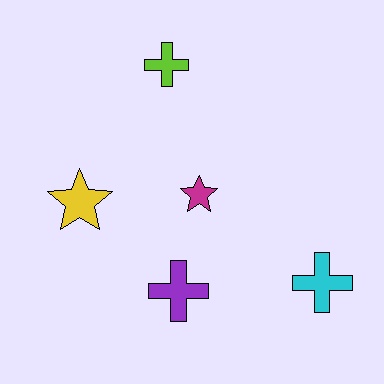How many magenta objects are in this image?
There is 1 magenta object.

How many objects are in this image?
There are 5 objects.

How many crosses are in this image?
There are 3 crosses.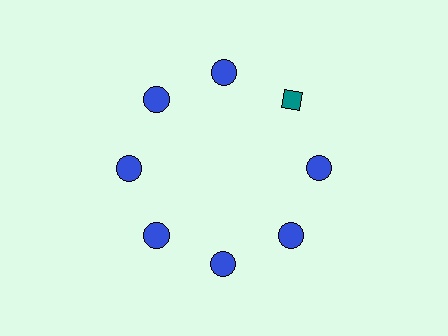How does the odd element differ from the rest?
It differs in both color (teal instead of blue) and shape (diamond instead of circle).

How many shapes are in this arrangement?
There are 8 shapes arranged in a ring pattern.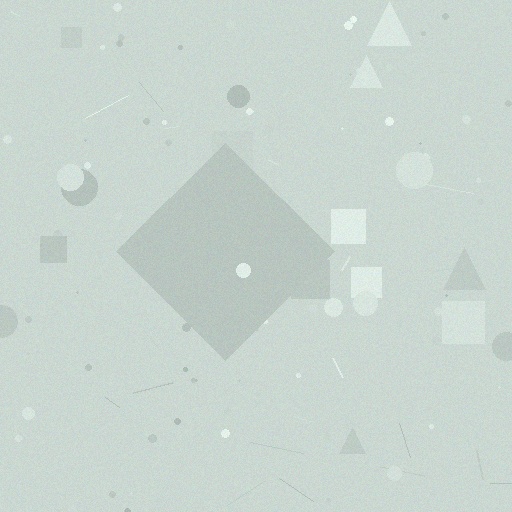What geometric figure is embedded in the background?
A diamond is embedded in the background.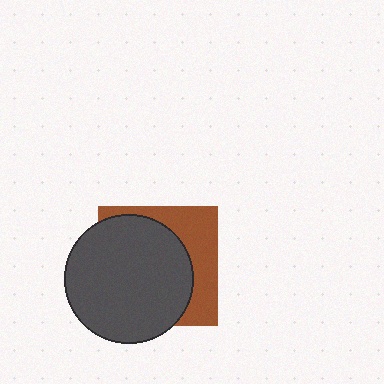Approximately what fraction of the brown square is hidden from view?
Roughly 66% of the brown square is hidden behind the dark gray circle.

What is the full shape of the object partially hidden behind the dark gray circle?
The partially hidden object is a brown square.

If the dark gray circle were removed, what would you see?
You would see the complete brown square.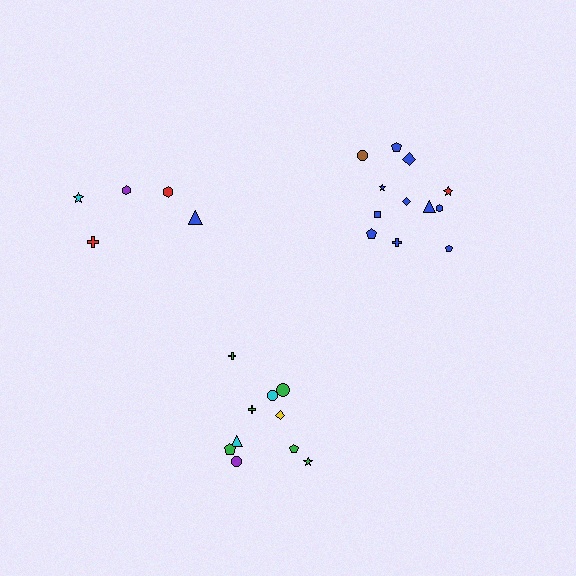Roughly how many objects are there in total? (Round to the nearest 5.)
Roughly 25 objects in total.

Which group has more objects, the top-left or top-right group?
The top-right group.